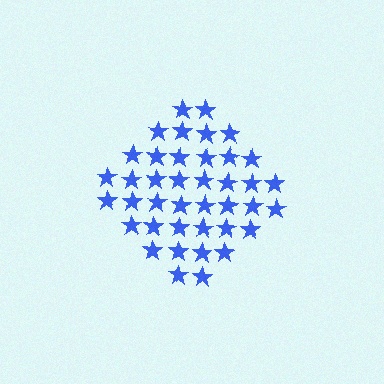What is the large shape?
The large shape is a diamond.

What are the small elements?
The small elements are stars.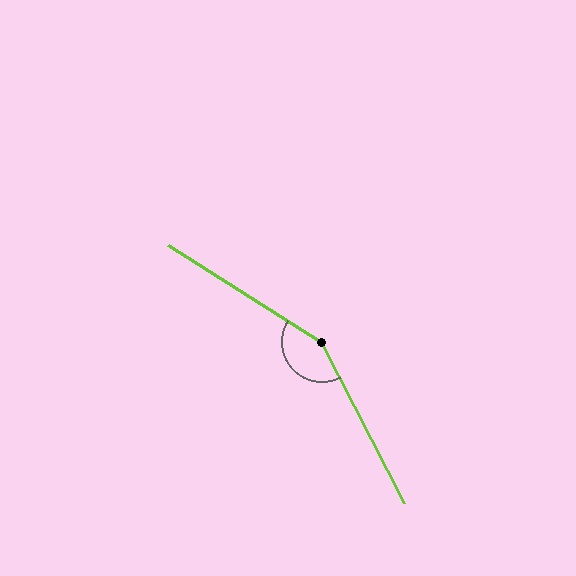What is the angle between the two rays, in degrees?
Approximately 150 degrees.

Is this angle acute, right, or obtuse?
It is obtuse.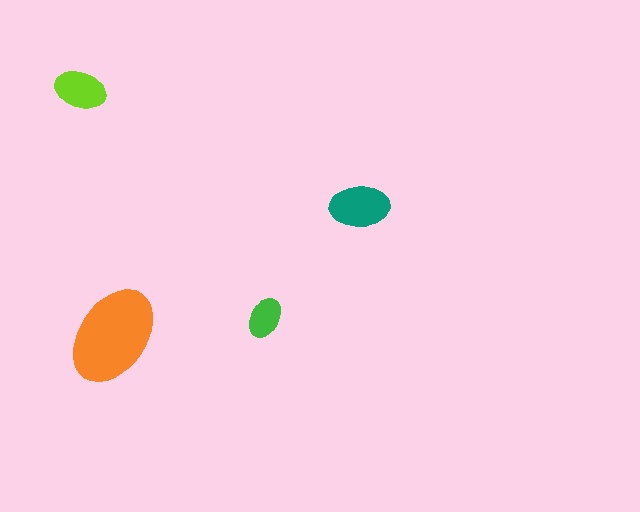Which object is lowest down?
The orange ellipse is bottommost.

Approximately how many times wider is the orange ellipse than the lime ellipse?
About 2 times wider.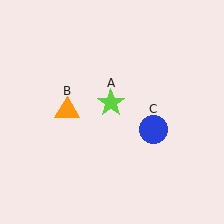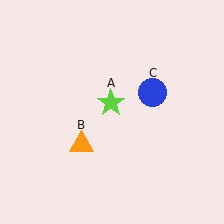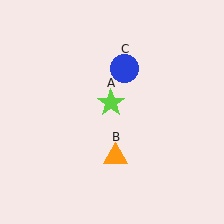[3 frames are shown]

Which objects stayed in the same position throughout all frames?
Lime star (object A) remained stationary.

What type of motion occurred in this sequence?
The orange triangle (object B), blue circle (object C) rotated counterclockwise around the center of the scene.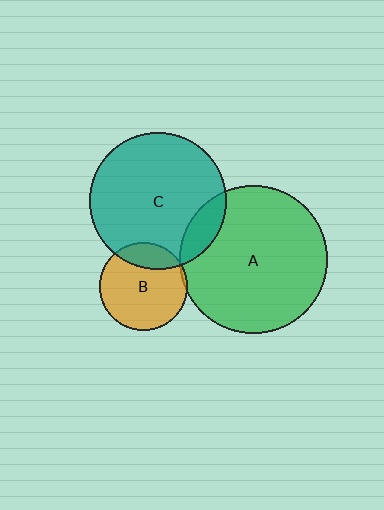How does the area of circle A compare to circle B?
Approximately 2.9 times.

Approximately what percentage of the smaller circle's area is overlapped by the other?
Approximately 5%.